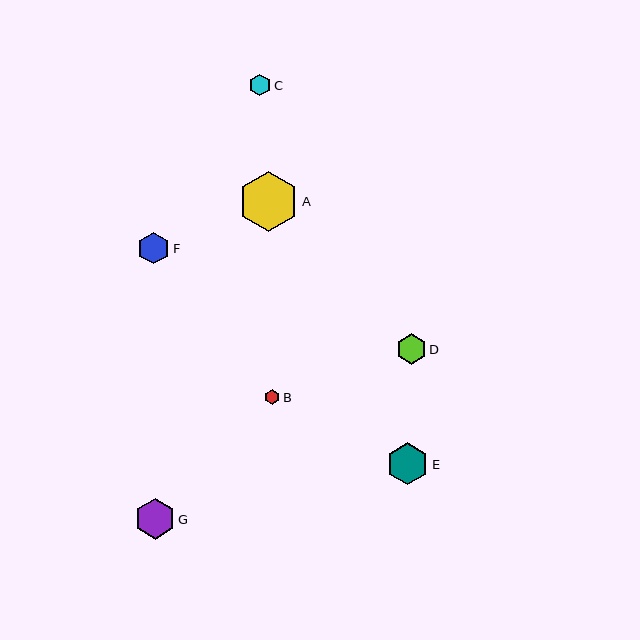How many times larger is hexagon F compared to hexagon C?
Hexagon F is approximately 1.5 times the size of hexagon C.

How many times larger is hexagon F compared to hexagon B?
Hexagon F is approximately 2.0 times the size of hexagon B.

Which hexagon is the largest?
Hexagon A is the largest with a size of approximately 60 pixels.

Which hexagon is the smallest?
Hexagon B is the smallest with a size of approximately 16 pixels.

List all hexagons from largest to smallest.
From largest to smallest: A, E, G, F, D, C, B.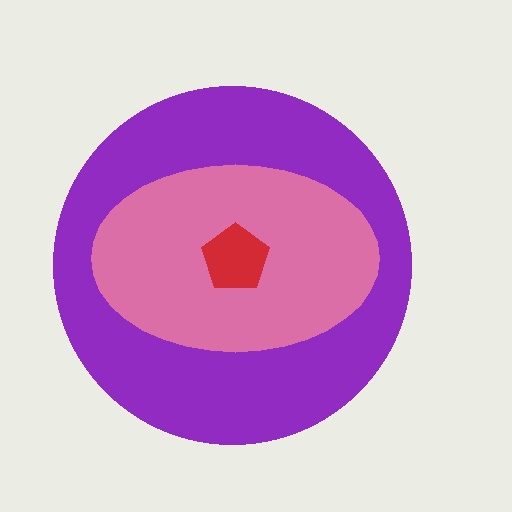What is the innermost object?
The red pentagon.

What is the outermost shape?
The purple circle.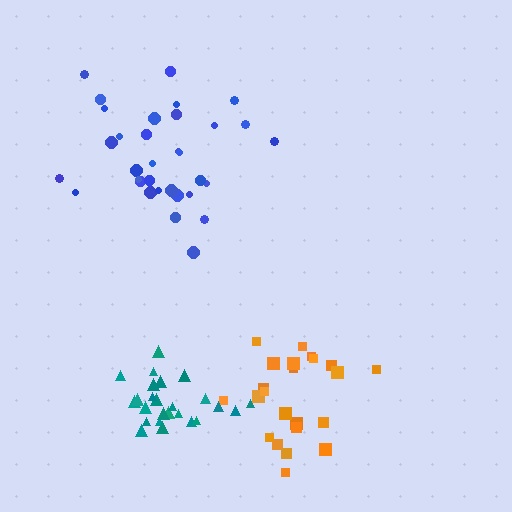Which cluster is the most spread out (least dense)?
Blue.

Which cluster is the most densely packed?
Teal.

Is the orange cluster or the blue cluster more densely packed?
Orange.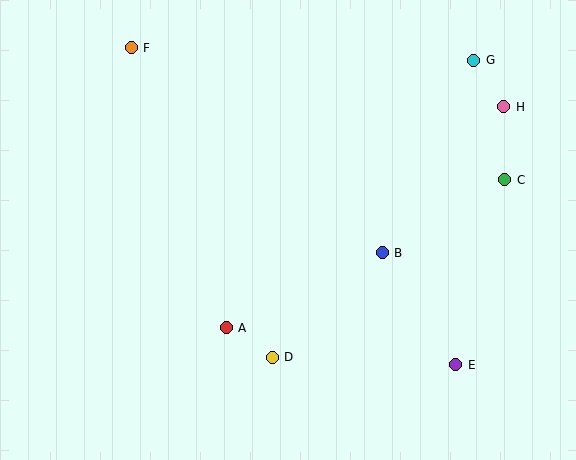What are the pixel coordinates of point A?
Point A is at (226, 328).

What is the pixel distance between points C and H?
The distance between C and H is 73 pixels.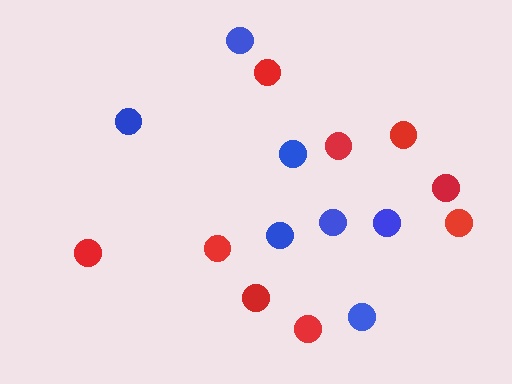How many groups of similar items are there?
There are 2 groups: one group of red circles (9) and one group of blue circles (7).